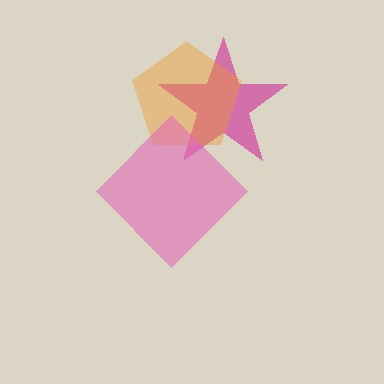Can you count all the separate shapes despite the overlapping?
Yes, there are 3 separate shapes.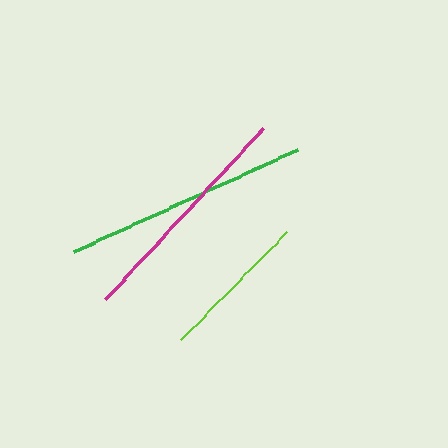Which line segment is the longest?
The green line is the longest at approximately 246 pixels.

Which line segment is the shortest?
The lime line is the shortest at approximately 152 pixels.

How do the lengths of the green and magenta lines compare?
The green and magenta lines are approximately the same length.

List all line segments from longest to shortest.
From longest to shortest: green, magenta, lime.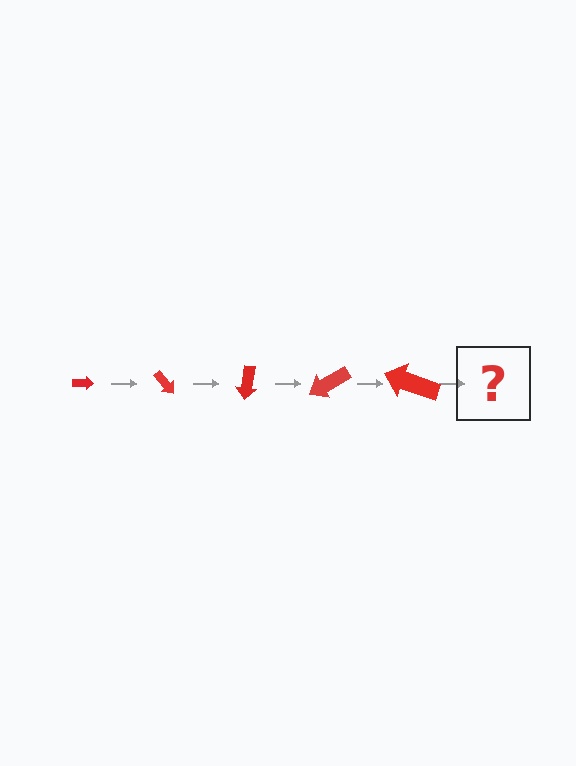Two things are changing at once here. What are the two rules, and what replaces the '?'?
The two rules are that the arrow grows larger each step and it rotates 50 degrees each step. The '?' should be an arrow, larger than the previous one and rotated 250 degrees from the start.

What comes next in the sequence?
The next element should be an arrow, larger than the previous one and rotated 250 degrees from the start.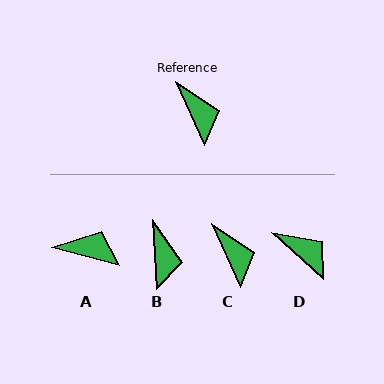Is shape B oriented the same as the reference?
No, it is off by about 21 degrees.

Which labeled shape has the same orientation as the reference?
C.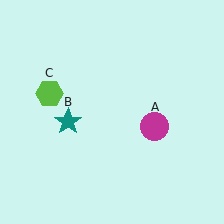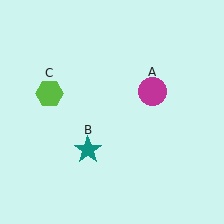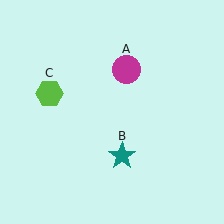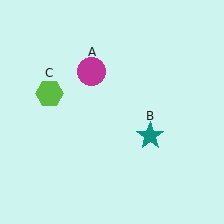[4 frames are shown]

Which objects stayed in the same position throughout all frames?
Lime hexagon (object C) remained stationary.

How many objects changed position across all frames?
2 objects changed position: magenta circle (object A), teal star (object B).